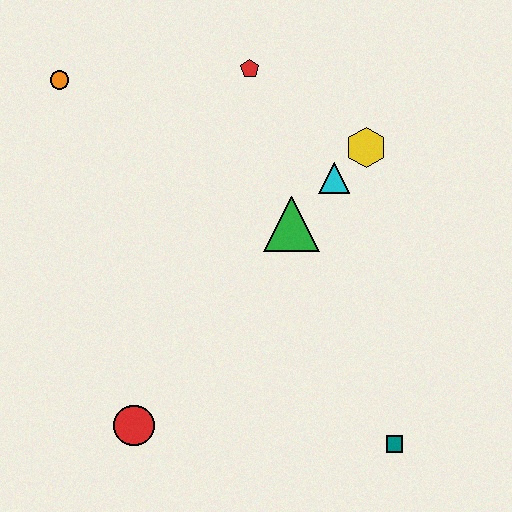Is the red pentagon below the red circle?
No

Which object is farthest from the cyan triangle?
The red circle is farthest from the cyan triangle.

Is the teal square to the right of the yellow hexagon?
Yes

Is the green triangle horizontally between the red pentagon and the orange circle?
No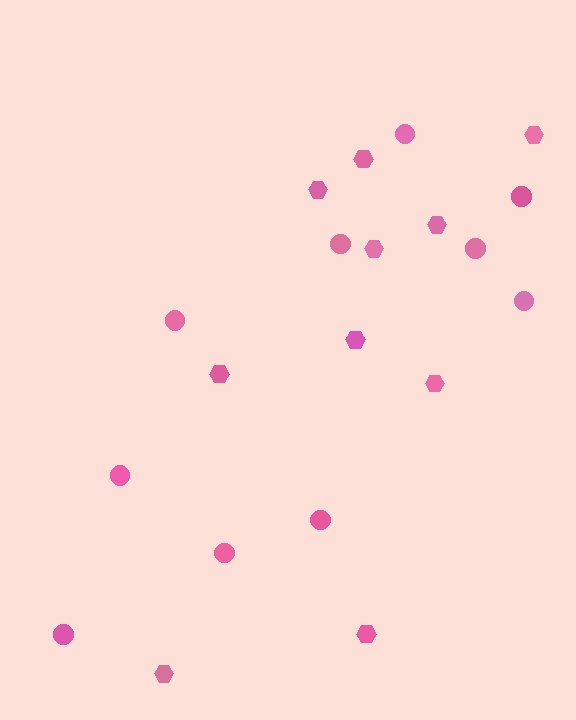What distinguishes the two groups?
There are 2 groups: one group of hexagons (10) and one group of circles (10).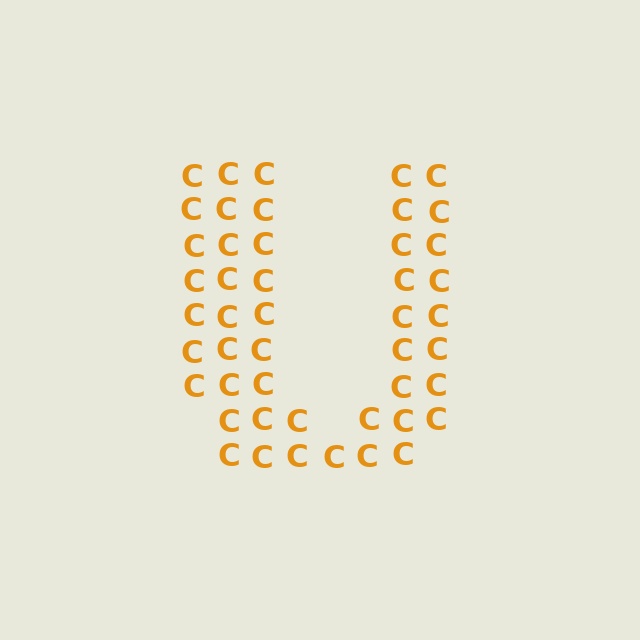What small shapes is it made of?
It is made of small letter C's.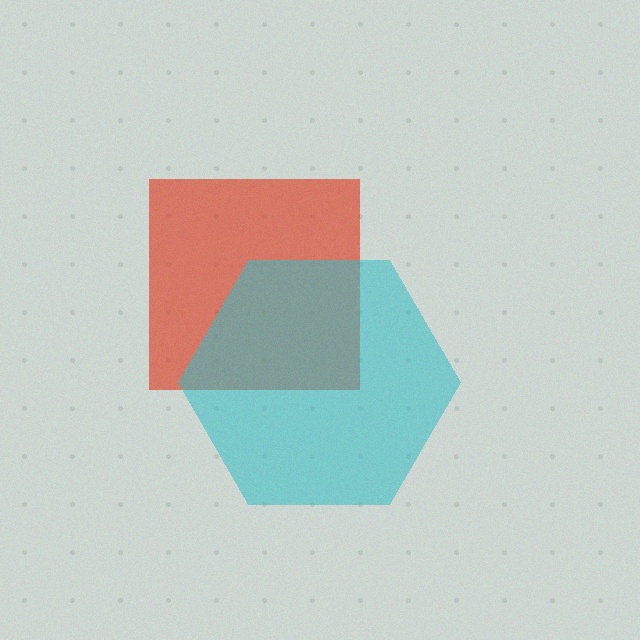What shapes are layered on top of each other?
The layered shapes are: a red square, a cyan hexagon.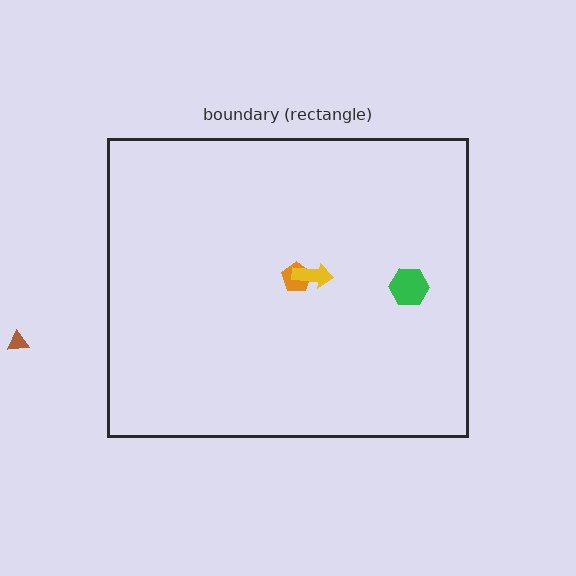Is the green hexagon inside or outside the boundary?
Inside.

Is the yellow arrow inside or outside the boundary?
Inside.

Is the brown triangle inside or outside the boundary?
Outside.